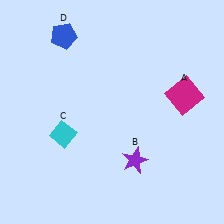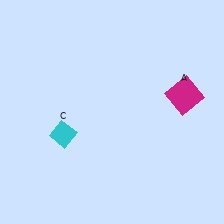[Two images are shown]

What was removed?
The purple star (B), the blue pentagon (D) were removed in Image 2.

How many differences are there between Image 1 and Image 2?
There are 2 differences between the two images.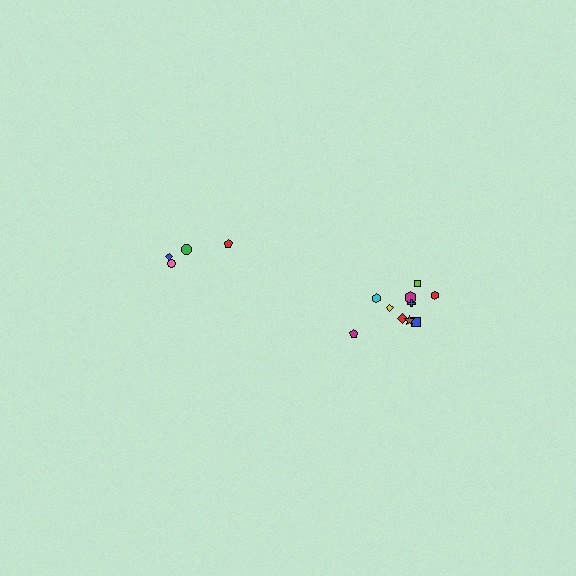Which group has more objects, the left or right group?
The right group.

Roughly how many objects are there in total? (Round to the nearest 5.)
Roughly 15 objects in total.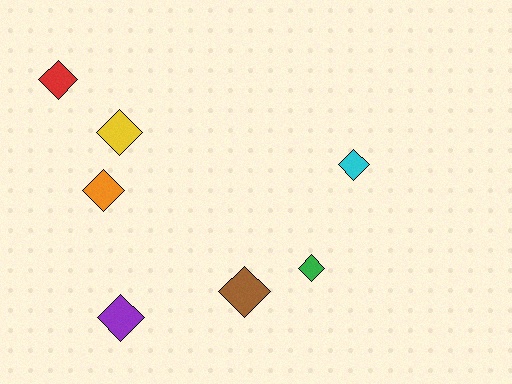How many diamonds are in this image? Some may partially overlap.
There are 7 diamonds.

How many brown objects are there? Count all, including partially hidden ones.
There is 1 brown object.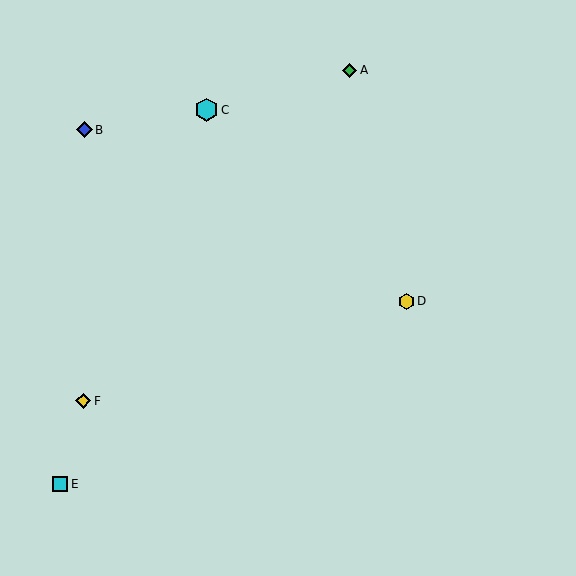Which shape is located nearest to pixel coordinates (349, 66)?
The green diamond (labeled A) at (350, 70) is nearest to that location.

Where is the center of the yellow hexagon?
The center of the yellow hexagon is at (406, 301).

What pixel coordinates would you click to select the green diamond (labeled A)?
Click at (350, 70) to select the green diamond A.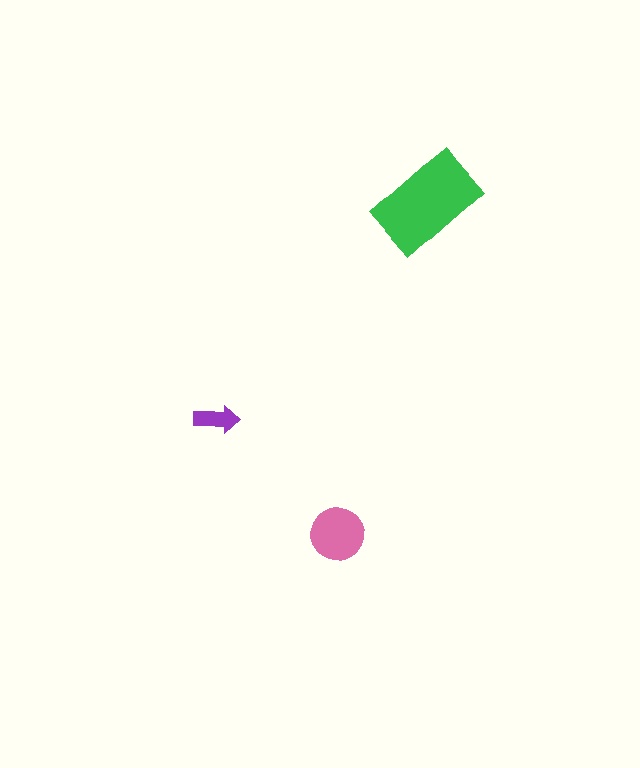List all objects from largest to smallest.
The green rectangle, the pink circle, the purple arrow.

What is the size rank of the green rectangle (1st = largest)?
1st.